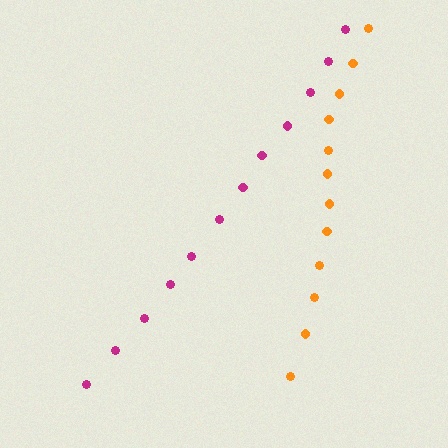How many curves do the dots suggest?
There are 2 distinct paths.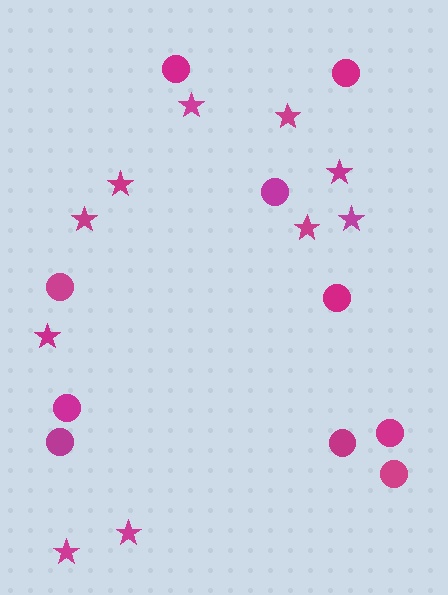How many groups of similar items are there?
There are 2 groups: one group of circles (10) and one group of stars (10).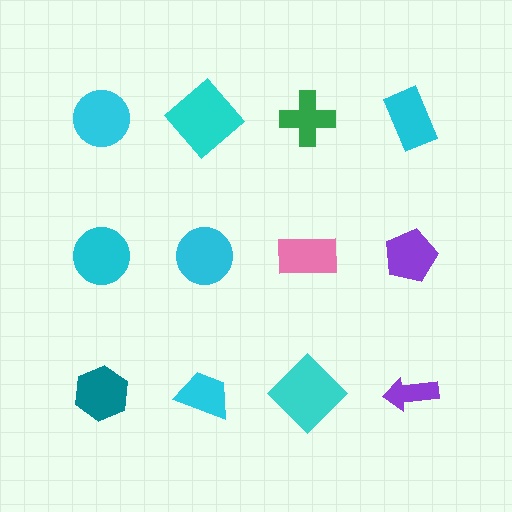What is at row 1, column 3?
A green cross.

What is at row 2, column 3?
A pink rectangle.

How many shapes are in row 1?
4 shapes.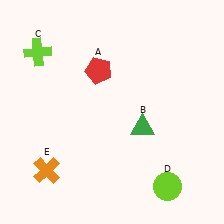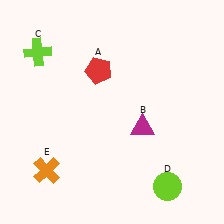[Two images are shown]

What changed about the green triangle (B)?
In Image 1, B is green. In Image 2, it changed to magenta.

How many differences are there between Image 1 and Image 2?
There is 1 difference between the two images.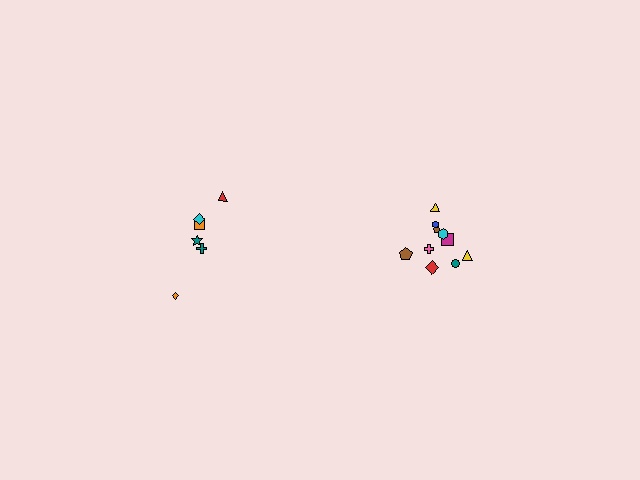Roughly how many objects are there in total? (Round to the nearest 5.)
Roughly 15 objects in total.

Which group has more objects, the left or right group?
The right group.